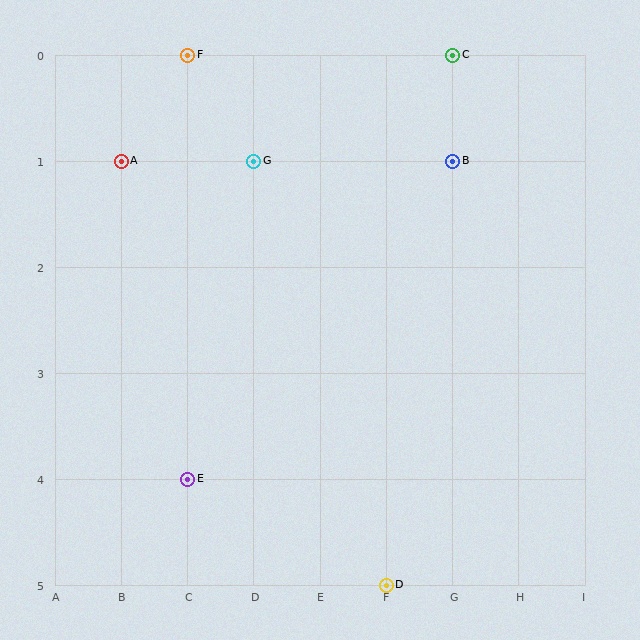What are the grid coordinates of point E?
Point E is at grid coordinates (C, 4).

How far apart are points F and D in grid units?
Points F and D are 3 columns and 5 rows apart (about 5.8 grid units diagonally).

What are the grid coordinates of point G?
Point G is at grid coordinates (D, 1).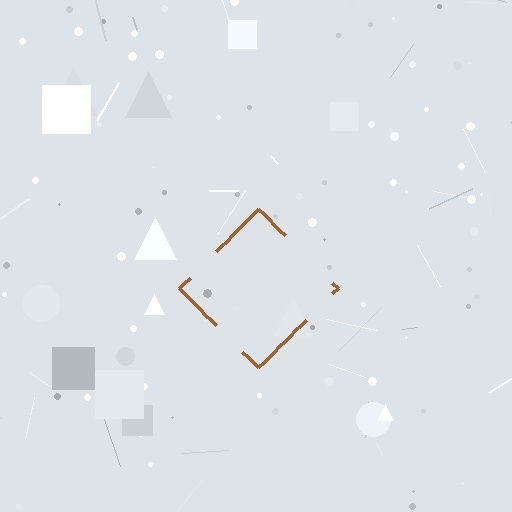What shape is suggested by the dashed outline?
The dashed outline suggests a diamond.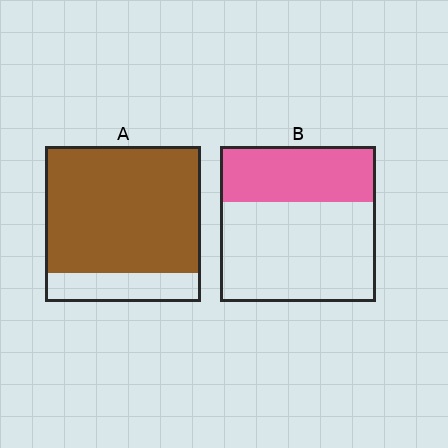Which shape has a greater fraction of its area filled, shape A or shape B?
Shape A.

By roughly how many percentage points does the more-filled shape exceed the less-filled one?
By roughly 45 percentage points (A over B).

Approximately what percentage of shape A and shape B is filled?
A is approximately 80% and B is approximately 35%.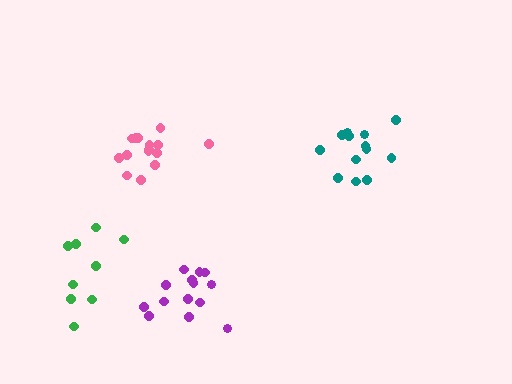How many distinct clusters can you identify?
There are 4 distinct clusters.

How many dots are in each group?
Group 1: 14 dots, Group 2: 9 dots, Group 3: 15 dots, Group 4: 14 dots (52 total).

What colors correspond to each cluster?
The clusters are colored: teal, green, pink, purple.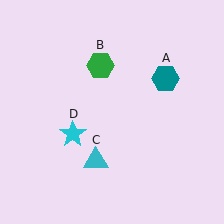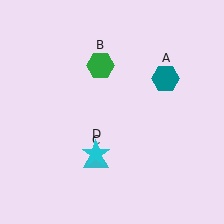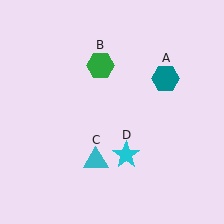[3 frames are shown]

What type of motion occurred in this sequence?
The cyan star (object D) rotated counterclockwise around the center of the scene.